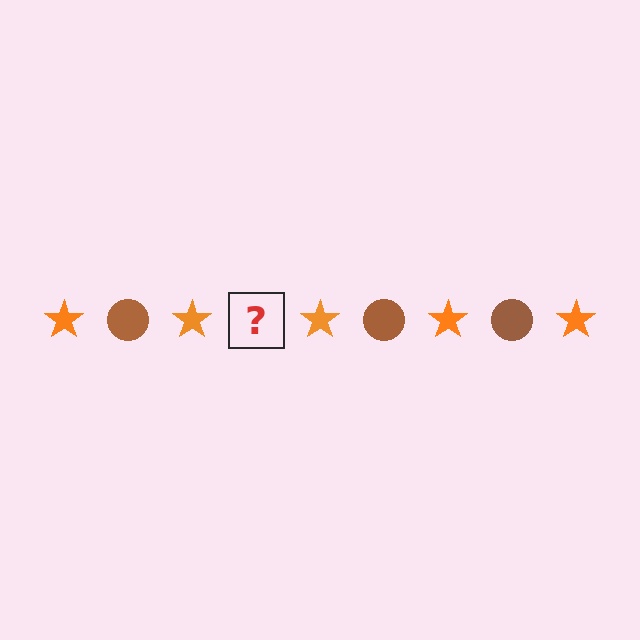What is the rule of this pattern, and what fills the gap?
The rule is that the pattern alternates between orange star and brown circle. The gap should be filled with a brown circle.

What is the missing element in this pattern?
The missing element is a brown circle.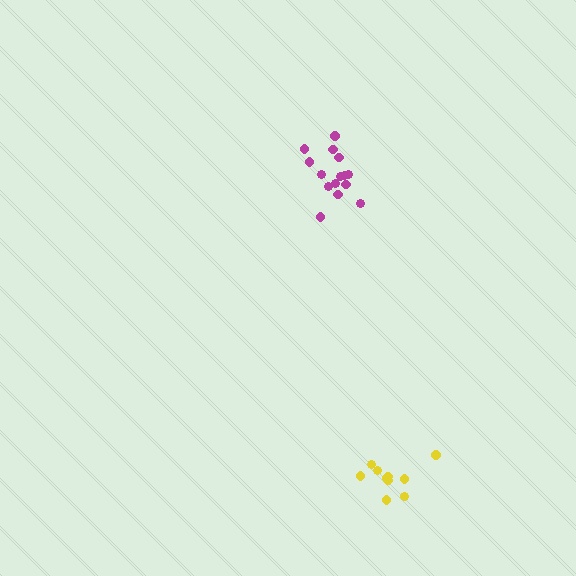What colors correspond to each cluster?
The clusters are colored: magenta, yellow.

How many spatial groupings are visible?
There are 2 spatial groupings.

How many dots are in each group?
Group 1: 15 dots, Group 2: 10 dots (25 total).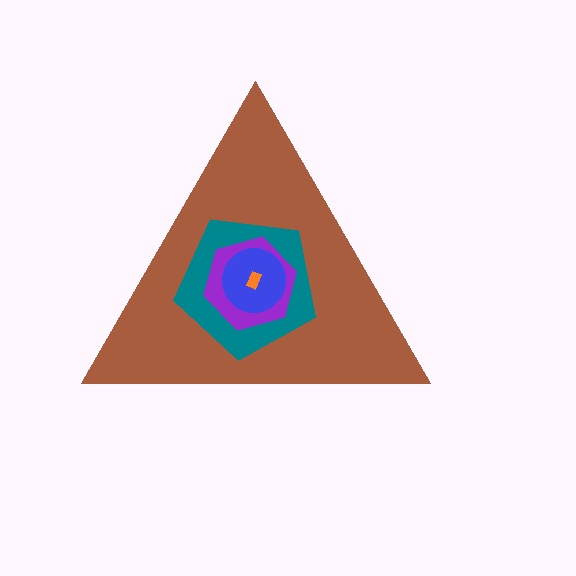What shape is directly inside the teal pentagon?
The purple hexagon.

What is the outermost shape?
The brown triangle.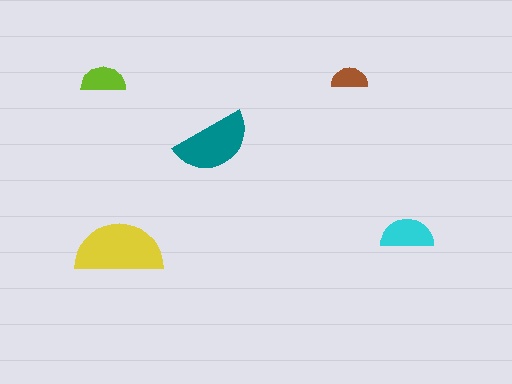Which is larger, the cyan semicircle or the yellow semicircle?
The yellow one.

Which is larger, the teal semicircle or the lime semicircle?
The teal one.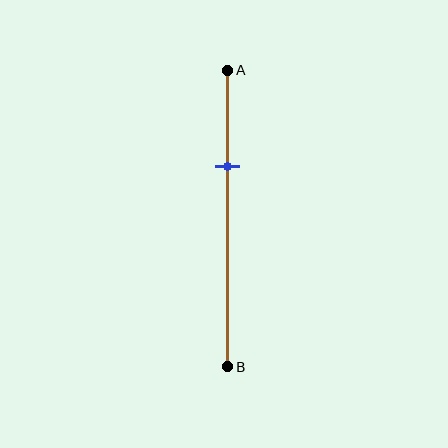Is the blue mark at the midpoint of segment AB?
No, the mark is at about 30% from A, not at the 50% midpoint.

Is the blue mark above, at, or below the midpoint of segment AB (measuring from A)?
The blue mark is above the midpoint of segment AB.